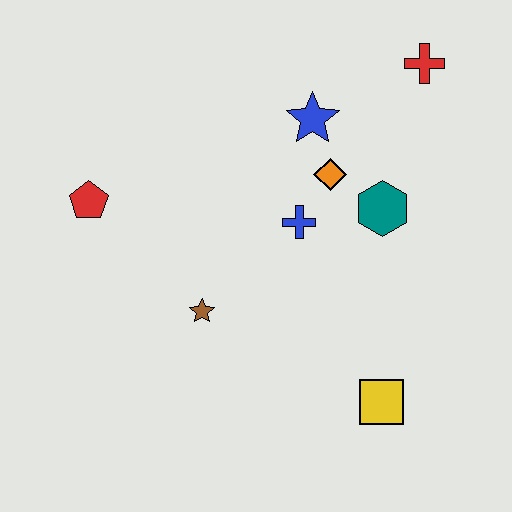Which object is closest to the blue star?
The orange diamond is closest to the blue star.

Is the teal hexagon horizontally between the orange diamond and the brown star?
No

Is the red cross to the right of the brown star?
Yes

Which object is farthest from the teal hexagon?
The red pentagon is farthest from the teal hexagon.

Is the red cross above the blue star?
Yes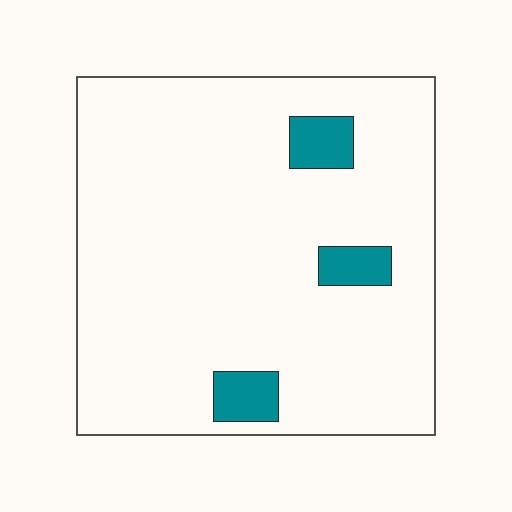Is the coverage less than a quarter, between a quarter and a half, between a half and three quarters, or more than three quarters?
Less than a quarter.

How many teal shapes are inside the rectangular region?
3.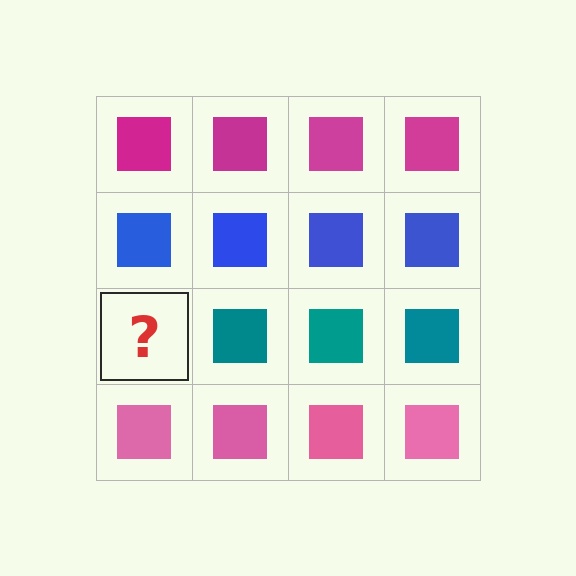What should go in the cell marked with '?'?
The missing cell should contain a teal square.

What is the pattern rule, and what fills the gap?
The rule is that each row has a consistent color. The gap should be filled with a teal square.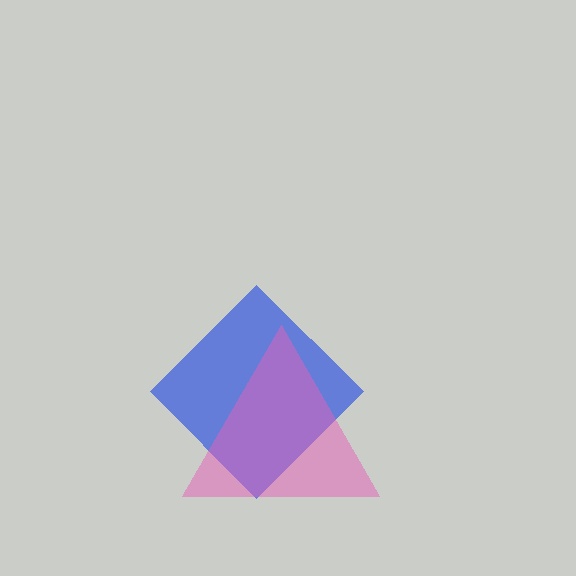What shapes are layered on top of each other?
The layered shapes are: a blue diamond, a pink triangle.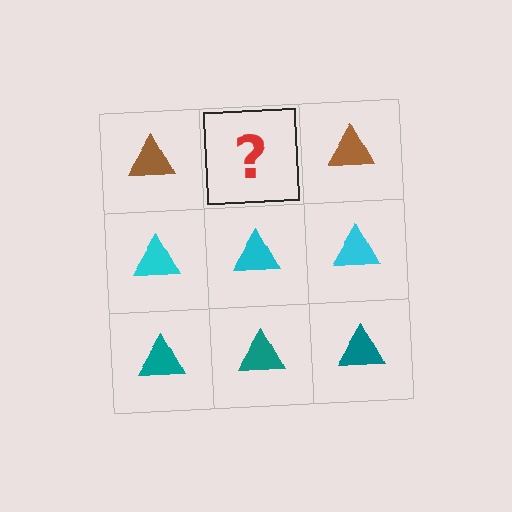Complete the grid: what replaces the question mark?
The question mark should be replaced with a brown triangle.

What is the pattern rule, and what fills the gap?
The rule is that each row has a consistent color. The gap should be filled with a brown triangle.